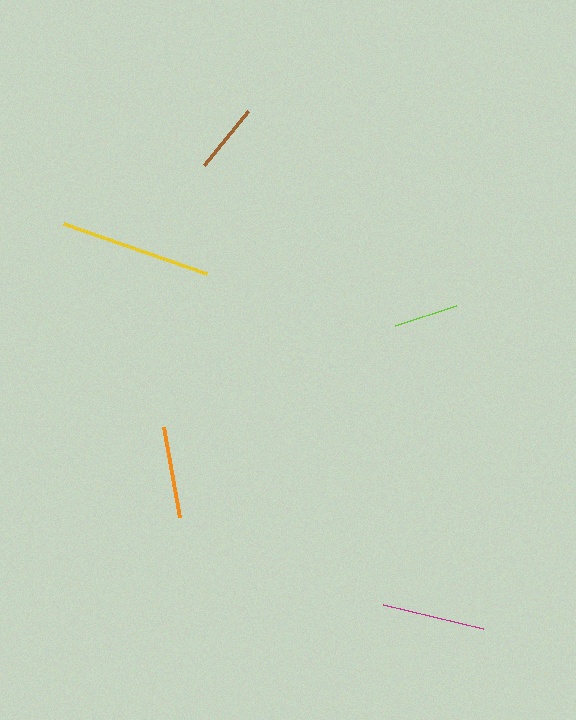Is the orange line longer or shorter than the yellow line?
The yellow line is longer than the orange line.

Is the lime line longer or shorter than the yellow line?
The yellow line is longer than the lime line.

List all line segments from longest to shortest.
From longest to shortest: yellow, magenta, orange, brown, lime.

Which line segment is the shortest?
The lime line is the shortest at approximately 64 pixels.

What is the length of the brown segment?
The brown segment is approximately 70 pixels long.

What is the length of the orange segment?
The orange segment is approximately 91 pixels long.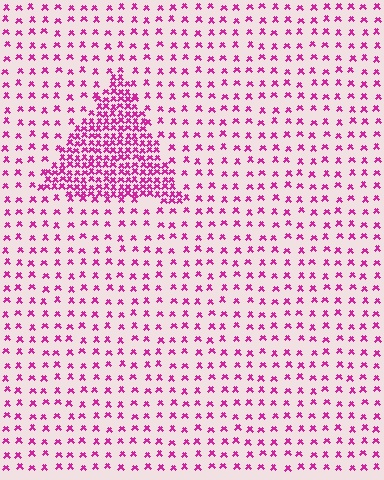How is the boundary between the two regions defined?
The boundary is defined by a change in element density (approximately 3.1x ratio). All elements are the same color, size, and shape.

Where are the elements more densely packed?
The elements are more densely packed inside the triangle boundary.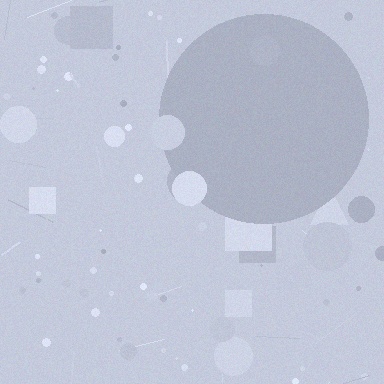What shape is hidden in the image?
A circle is hidden in the image.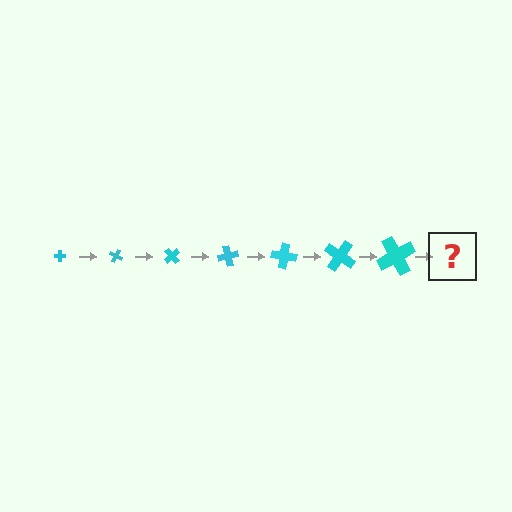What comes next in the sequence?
The next element should be a cross, larger than the previous one and rotated 175 degrees from the start.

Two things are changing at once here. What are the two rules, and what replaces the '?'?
The two rules are that the cross grows larger each step and it rotates 25 degrees each step. The '?' should be a cross, larger than the previous one and rotated 175 degrees from the start.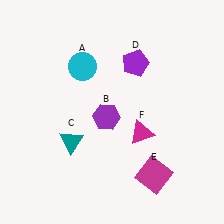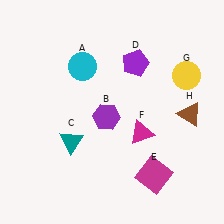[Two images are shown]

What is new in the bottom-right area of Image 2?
A brown triangle (H) was added in the bottom-right area of Image 2.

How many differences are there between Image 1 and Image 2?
There are 2 differences between the two images.